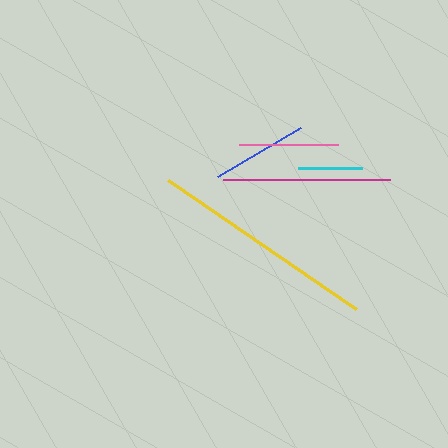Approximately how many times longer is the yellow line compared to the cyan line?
The yellow line is approximately 3.6 times the length of the cyan line.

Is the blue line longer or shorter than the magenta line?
The magenta line is longer than the blue line.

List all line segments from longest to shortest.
From longest to shortest: yellow, magenta, pink, blue, cyan.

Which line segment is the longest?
The yellow line is the longest at approximately 228 pixels.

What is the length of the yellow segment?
The yellow segment is approximately 228 pixels long.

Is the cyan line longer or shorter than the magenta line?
The magenta line is longer than the cyan line.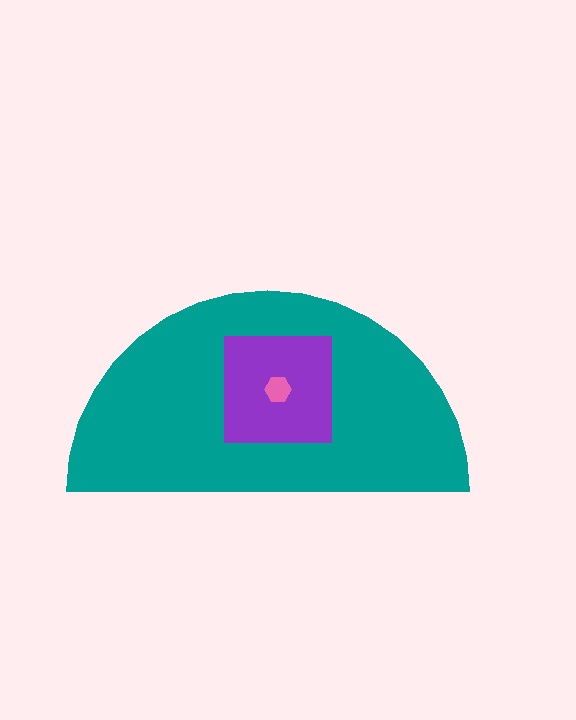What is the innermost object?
The pink hexagon.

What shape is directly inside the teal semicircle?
The purple square.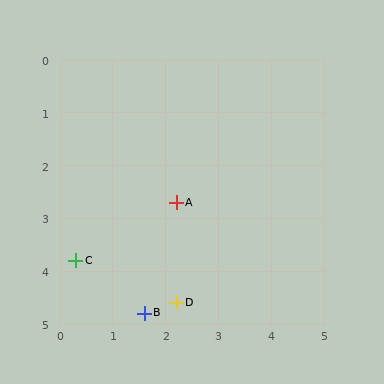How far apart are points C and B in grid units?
Points C and B are about 1.6 grid units apart.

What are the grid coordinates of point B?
Point B is at approximately (1.6, 4.8).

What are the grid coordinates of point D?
Point D is at approximately (2.2, 4.6).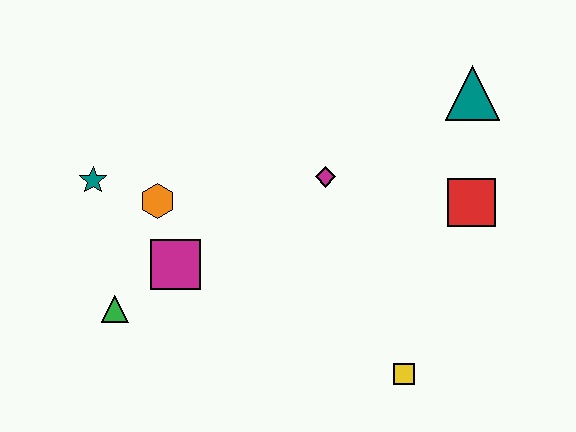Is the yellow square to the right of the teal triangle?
No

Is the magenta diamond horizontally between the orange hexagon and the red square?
Yes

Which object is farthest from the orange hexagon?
The teal triangle is farthest from the orange hexagon.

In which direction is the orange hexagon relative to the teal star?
The orange hexagon is to the right of the teal star.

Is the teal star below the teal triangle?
Yes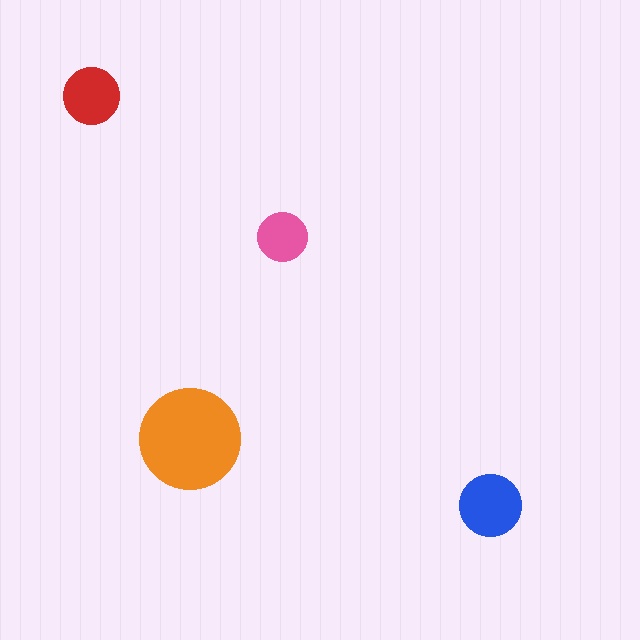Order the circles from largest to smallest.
the orange one, the blue one, the red one, the pink one.